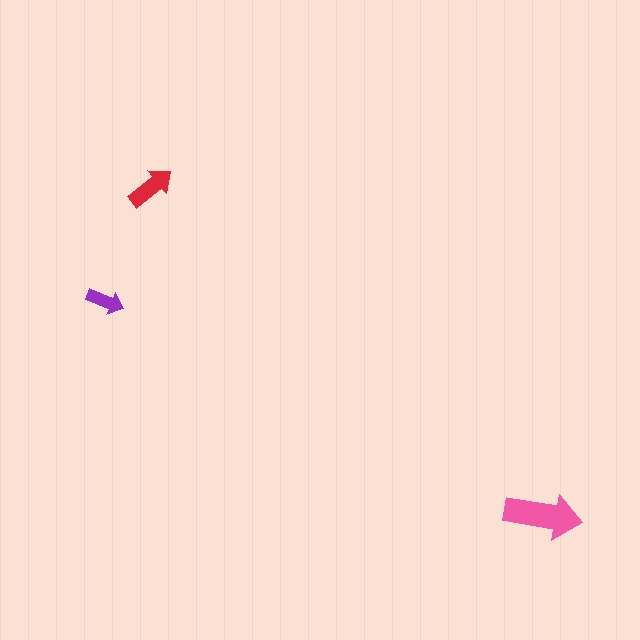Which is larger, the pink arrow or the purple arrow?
The pink one.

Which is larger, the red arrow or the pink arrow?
The pink one.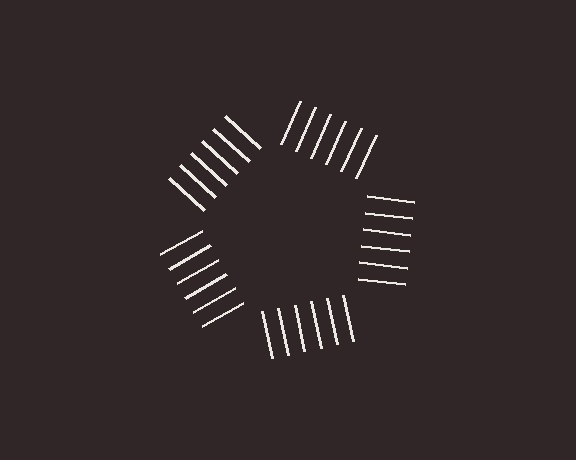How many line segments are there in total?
30 — 6 along each of the 5 edges.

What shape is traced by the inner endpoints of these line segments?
An illusory pentagon — the line segments terminate on its edges but no continuous stroke is drawn.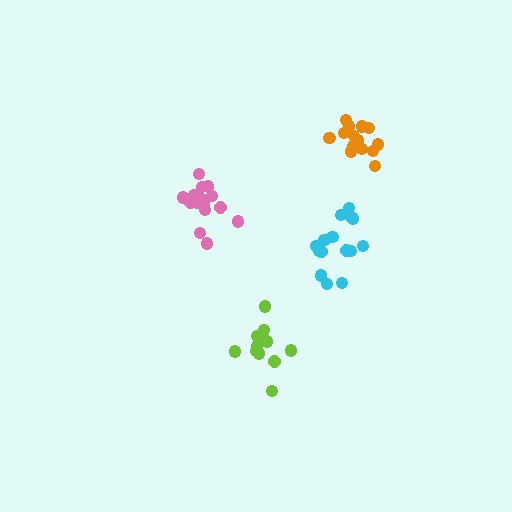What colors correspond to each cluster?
The clusters are colored: cyan, orange, lime, pink.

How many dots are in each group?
Group 1: 15 dots, Group 2: 16 dots, Group 3: 12 dots, Group 4: 17 dots (60 total).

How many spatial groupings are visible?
There are 4 spatial groupings.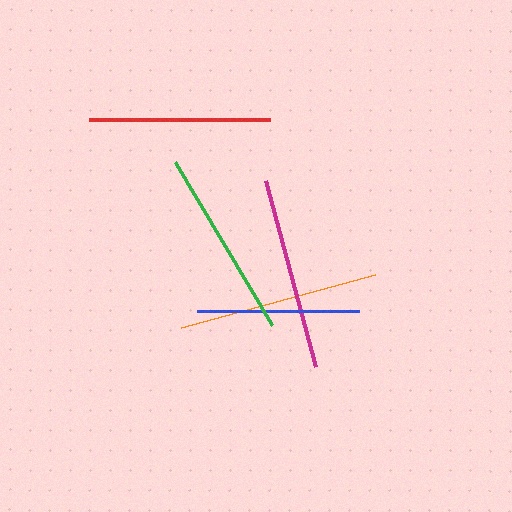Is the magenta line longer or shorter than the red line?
The magenta line is longer than the red line.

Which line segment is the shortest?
The blue line is the shortest at approximately 162 pixels.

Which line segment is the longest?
The orange line is the longest at approximately 201 pixels.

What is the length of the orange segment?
The orange segment is approximately 201 pixels long.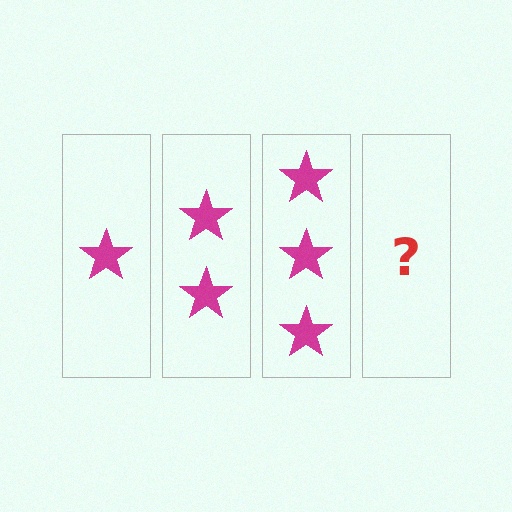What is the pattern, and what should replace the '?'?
The pattern is that each step adds one more star. The '?' should be 4 stars.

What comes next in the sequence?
The next element should be 4 stars.